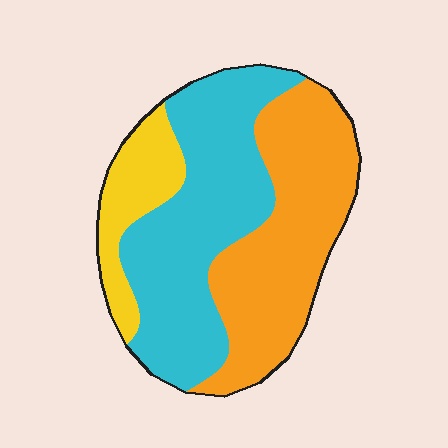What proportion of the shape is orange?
Orange takes up about two fifths (2/5) of the shape.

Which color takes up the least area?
Yellow, at roughly 15%.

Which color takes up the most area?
Cyan, at roughly 45%.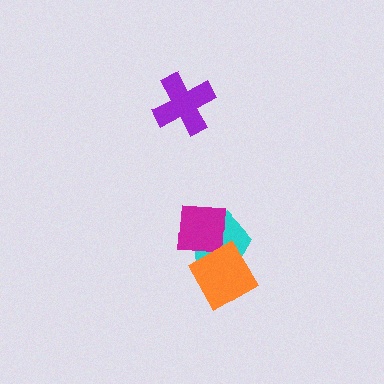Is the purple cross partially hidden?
No, no other shape covers it.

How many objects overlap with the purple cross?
0 objects overlap with the purple cross.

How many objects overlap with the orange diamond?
2 objects overlap with the orange diamond.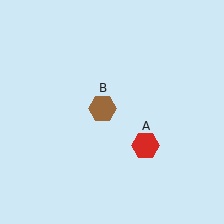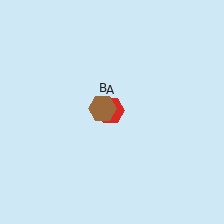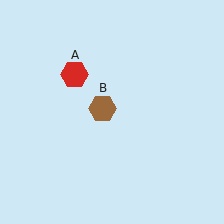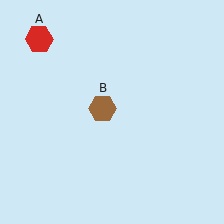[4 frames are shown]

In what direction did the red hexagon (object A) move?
The red hexagon (object A) moved up and to the left.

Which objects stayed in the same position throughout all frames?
Brown hexagon (object B) remained stationary.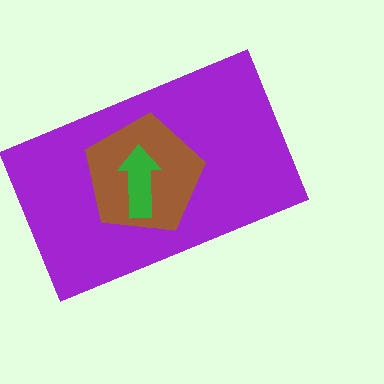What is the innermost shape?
The green arrow.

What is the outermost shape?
The purple rectangle.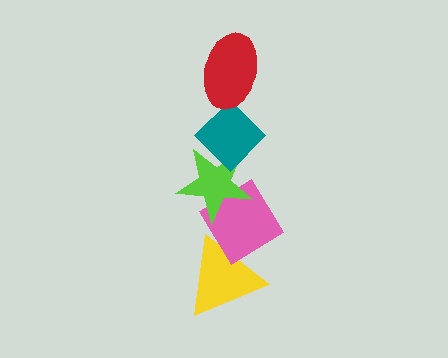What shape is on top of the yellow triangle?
The pink diamond is on top of the yellow triangle.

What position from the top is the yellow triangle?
The yellow triangle is 5th from the top.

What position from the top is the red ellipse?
The red ellipse is 1st from the top.